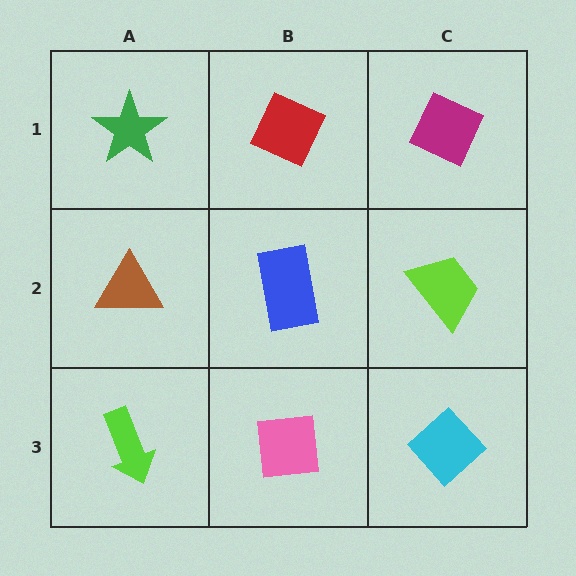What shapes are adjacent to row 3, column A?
A brown triangle (row 2, column A), a pink square (row 3, column B).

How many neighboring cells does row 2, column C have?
3.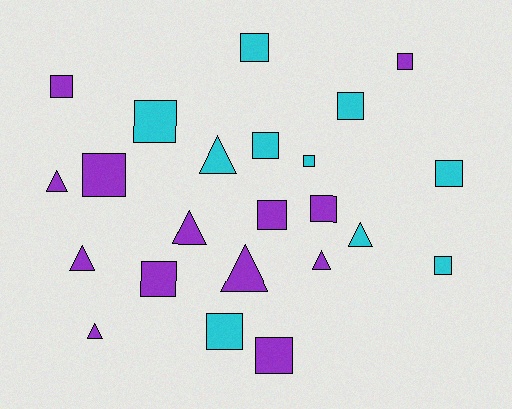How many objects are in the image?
There are 23 objects.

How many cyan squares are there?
There are 8 cyan squares.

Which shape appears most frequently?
Square, with 15 objects.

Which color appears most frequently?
Purple, with 13 objects.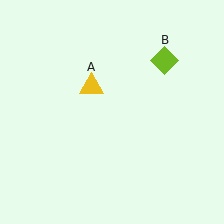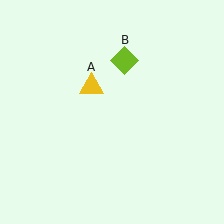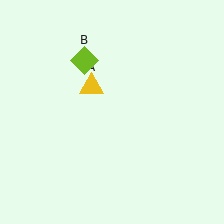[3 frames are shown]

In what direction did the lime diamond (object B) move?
The lime diamond (object B) moved left.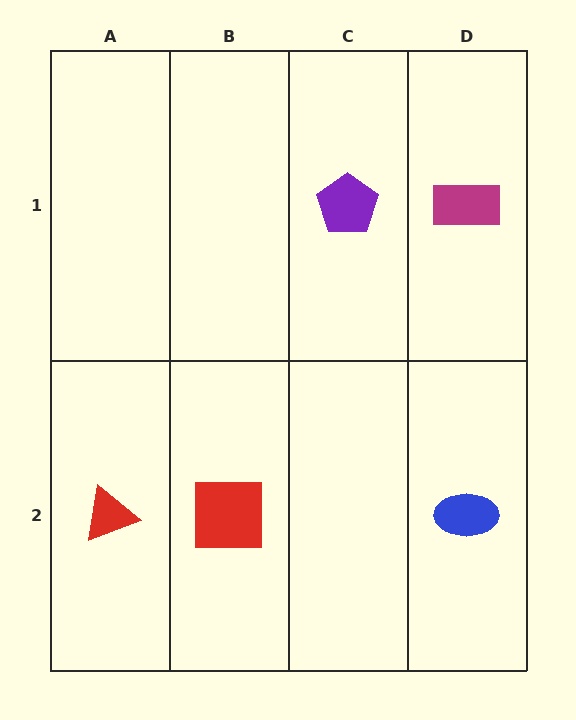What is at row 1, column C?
A purple pentagon.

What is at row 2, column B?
A red square.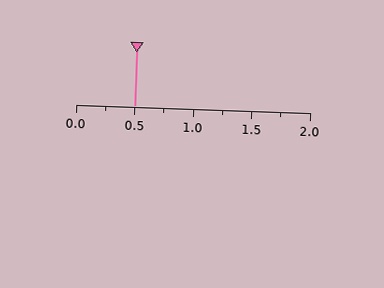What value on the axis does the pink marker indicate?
The marker indicates approximately 0.5.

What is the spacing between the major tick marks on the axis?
The major ticks are spaced 0.5 apart.